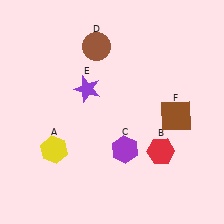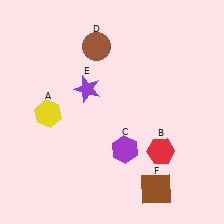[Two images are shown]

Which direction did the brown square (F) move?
The brown square (F) moved down.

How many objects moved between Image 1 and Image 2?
2 objects moved between the two images.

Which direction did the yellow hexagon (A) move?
The yellow hexagon (A) moved up.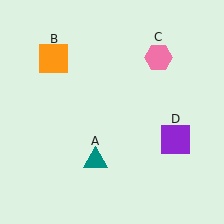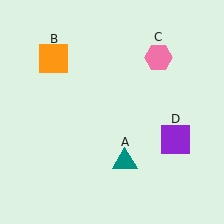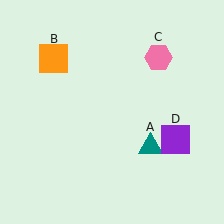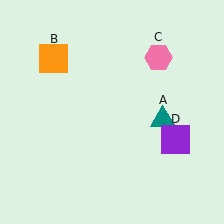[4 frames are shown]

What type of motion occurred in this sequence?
The teal triangle (object A) rotated counterclockwise around the center of the scene.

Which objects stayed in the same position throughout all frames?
Orange square (object B) and pink hexagon (object C) and purple square (object D) remained stationary.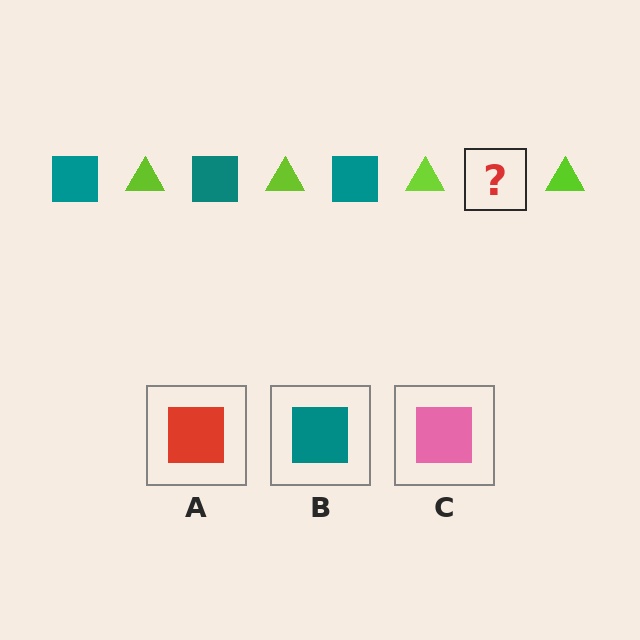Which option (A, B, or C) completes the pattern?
B.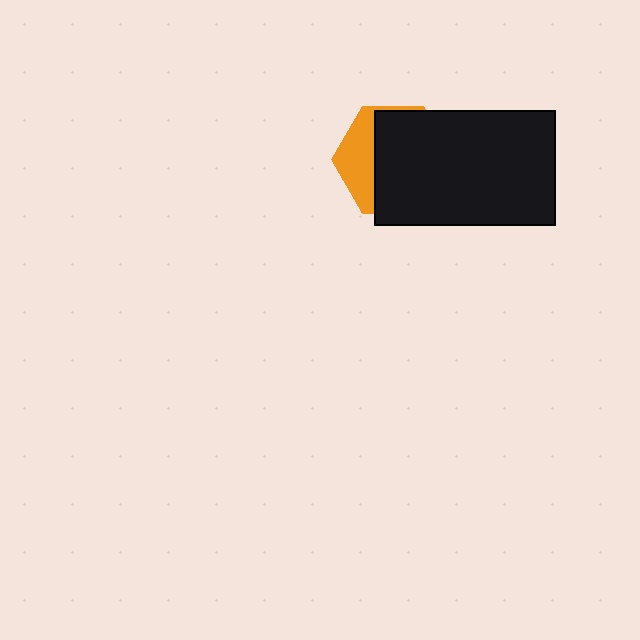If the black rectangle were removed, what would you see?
You would see the complete orange hexagon.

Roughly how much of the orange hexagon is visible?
A small part of it is visible (roughly 31%).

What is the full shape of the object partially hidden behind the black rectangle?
The partially hidden object is an orange hexagon.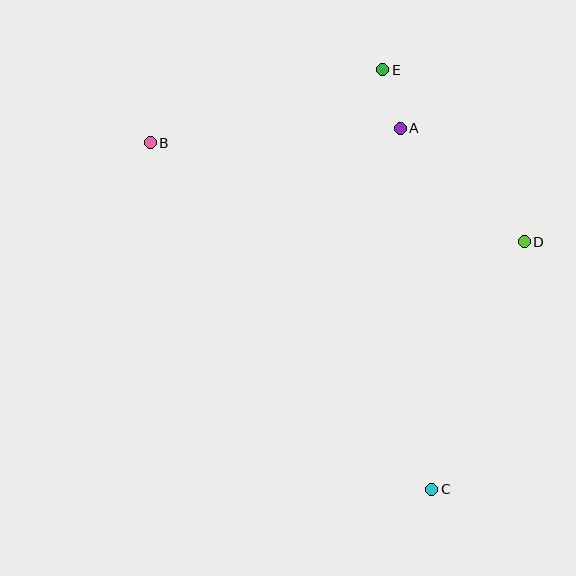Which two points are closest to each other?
Points A and E are closest to each other.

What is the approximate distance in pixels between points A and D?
The distance between A and D is approximately 168 pixels.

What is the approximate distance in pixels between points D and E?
The distance between D and E is approximately 223 pixels.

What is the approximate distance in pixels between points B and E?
The distance between B and E is approximately 244 pixels.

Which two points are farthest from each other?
Points B and C are farthest from each other.